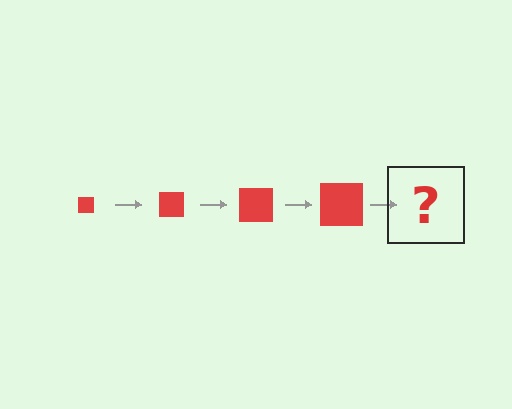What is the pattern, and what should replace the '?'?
The pattern is that the square gets progressively larger each step. The '?' should be a red square, larger than the previous one.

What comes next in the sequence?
The next element should be a red square, larger than the previous one.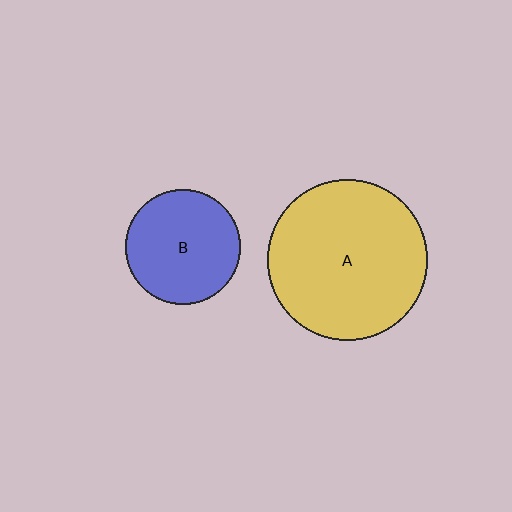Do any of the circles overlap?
No, none of the circles overlap.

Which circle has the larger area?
Circle A (yellow).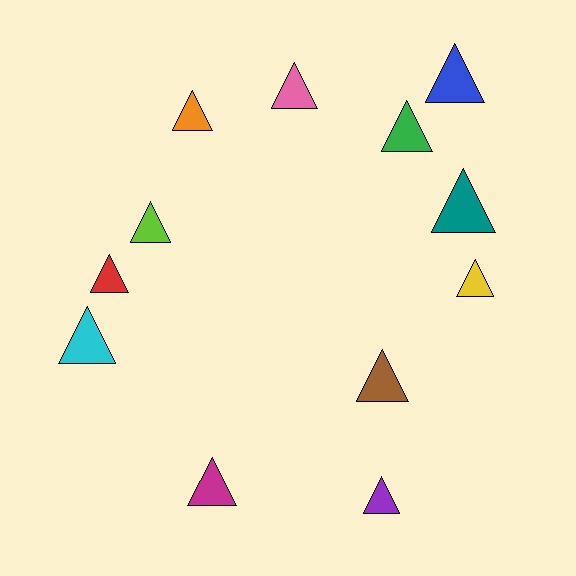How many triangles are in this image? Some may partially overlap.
There are 12 triangles.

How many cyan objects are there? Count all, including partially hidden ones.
There is 1 cyan object.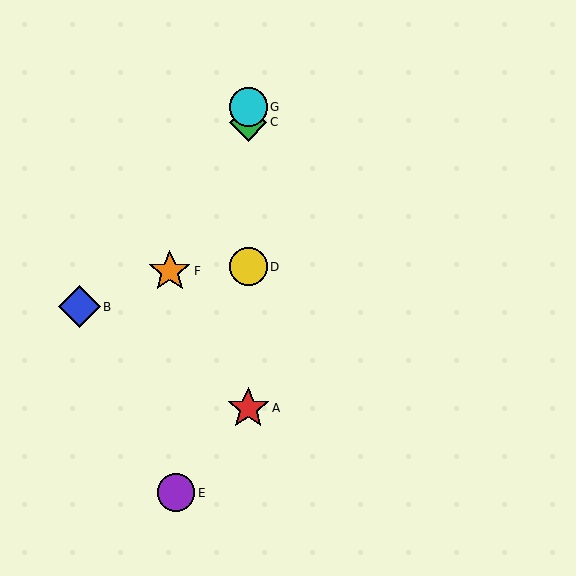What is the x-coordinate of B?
Object B is at x≈80.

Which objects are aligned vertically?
Objects A, C, D, G are aligned vertically.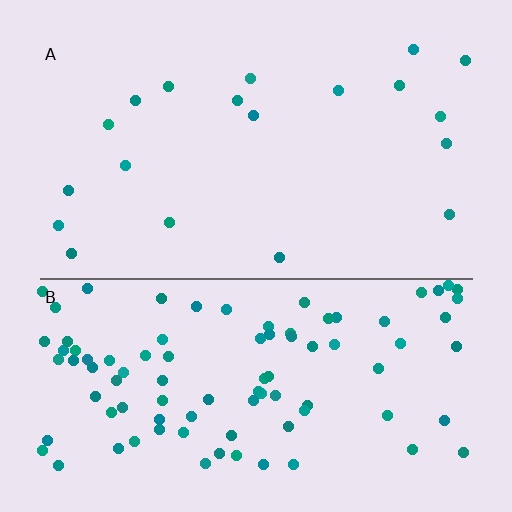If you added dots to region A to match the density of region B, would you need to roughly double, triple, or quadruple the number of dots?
Approximately quadruple.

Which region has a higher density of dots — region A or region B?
B (the bottom).